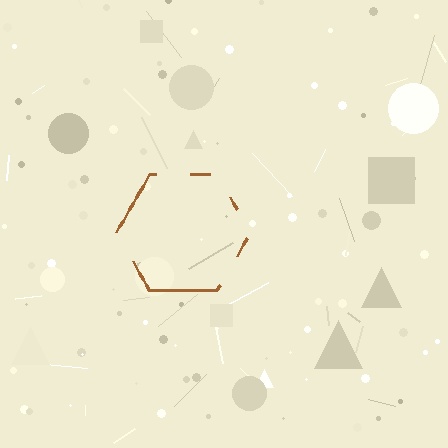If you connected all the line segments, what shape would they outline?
They would outline a hexagon.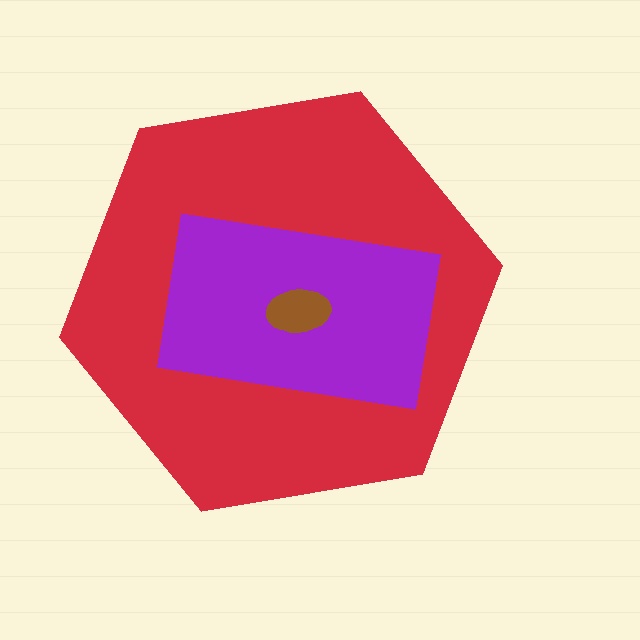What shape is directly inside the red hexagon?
The purple rectangle.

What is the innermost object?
The brown ellipse.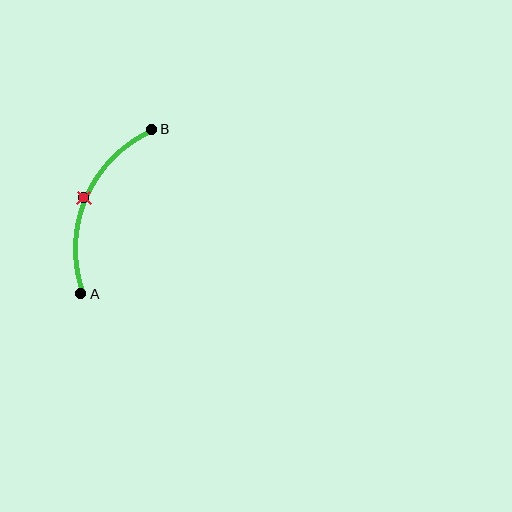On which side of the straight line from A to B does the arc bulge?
The arc bulges to the left of the straight line connecting A and B.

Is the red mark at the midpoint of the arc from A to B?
Yes. The red mark lies on the arc at equal arc-length from both A and B — it is the arc midpoint.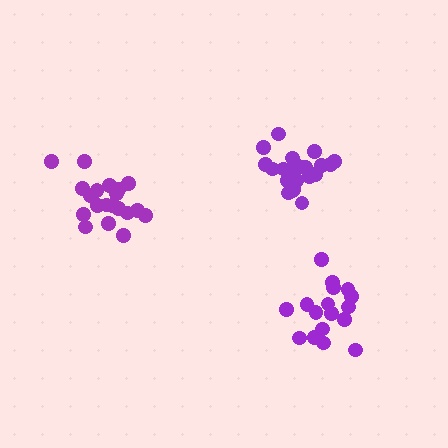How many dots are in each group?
Group 1: 17 dots, Group 2: 21 dots, Group 3: 21 dots (59 total).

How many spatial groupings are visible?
There are 3 spatial groupings.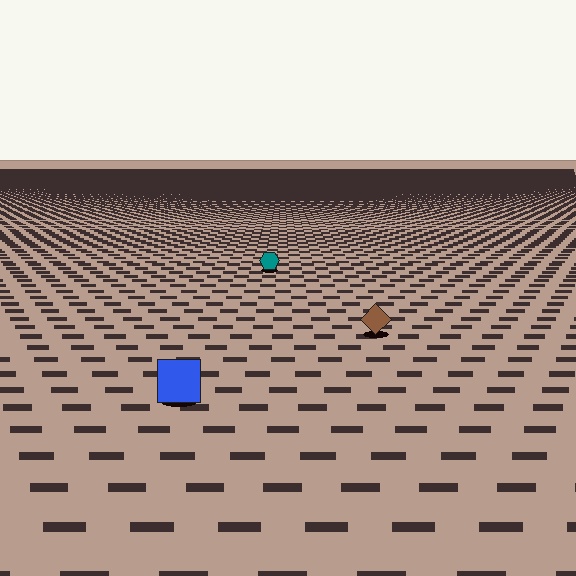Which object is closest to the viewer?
The blue square is closest. The texture marks near it are larger and more spread out.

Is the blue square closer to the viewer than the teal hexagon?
Yes. The blue square is closer — you can tell from the texture gradient: the ground texture is coarser near it.